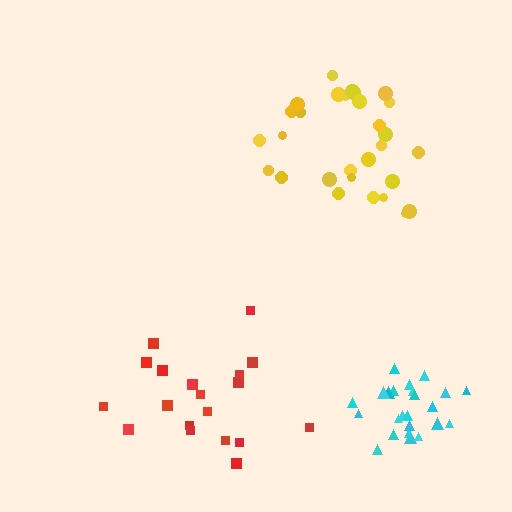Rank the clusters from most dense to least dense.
cyan, yellow, red.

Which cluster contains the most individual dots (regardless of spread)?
Yellow (29).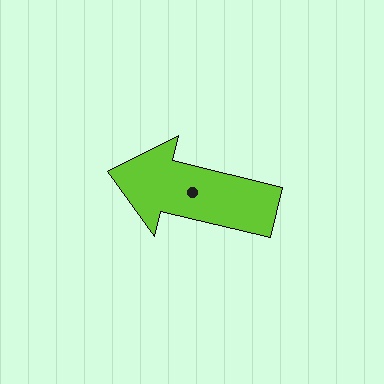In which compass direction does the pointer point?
West.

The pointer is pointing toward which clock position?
Roughly 9 o'clock.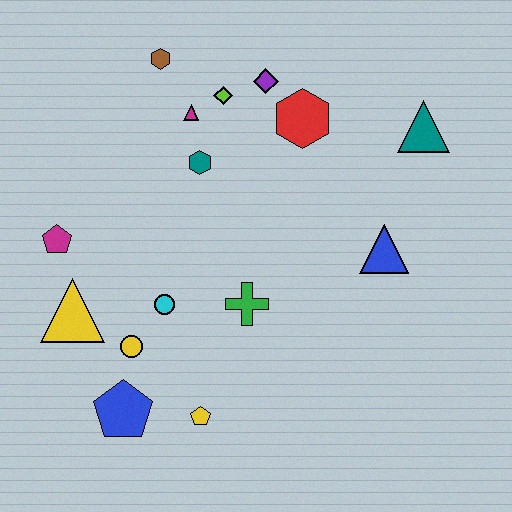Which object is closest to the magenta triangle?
The lime diamond is closest to the magenta triangle.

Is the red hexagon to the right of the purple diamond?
Yes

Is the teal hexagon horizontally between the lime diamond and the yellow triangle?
Yes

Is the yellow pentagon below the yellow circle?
Yes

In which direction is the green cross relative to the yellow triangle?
The green cross is to the right of the yellow triangle.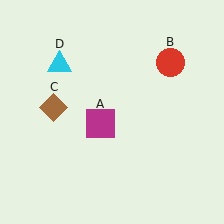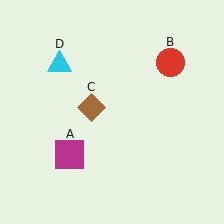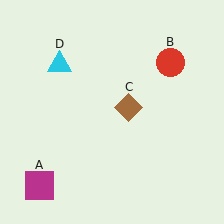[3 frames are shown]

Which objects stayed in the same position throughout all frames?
Red circle (object B) and cyan triangle (object D) remained stationary.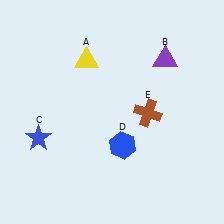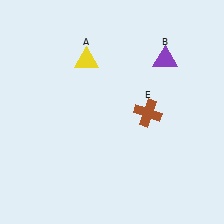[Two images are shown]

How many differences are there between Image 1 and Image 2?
There are 2 differences between the two images.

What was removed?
The blue hexagon (D), the blue star (C) were removed in Image 2.